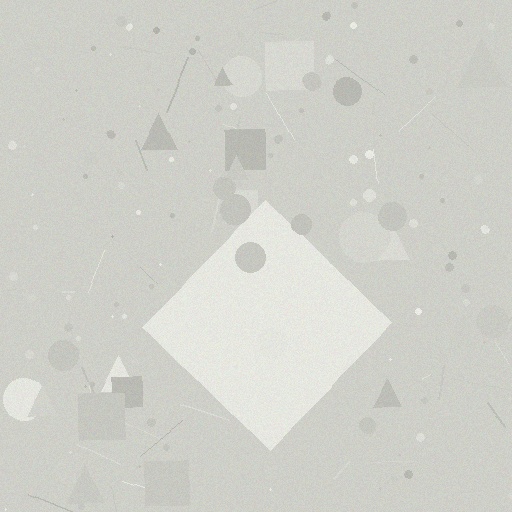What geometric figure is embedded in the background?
A diamond is embedded in the background.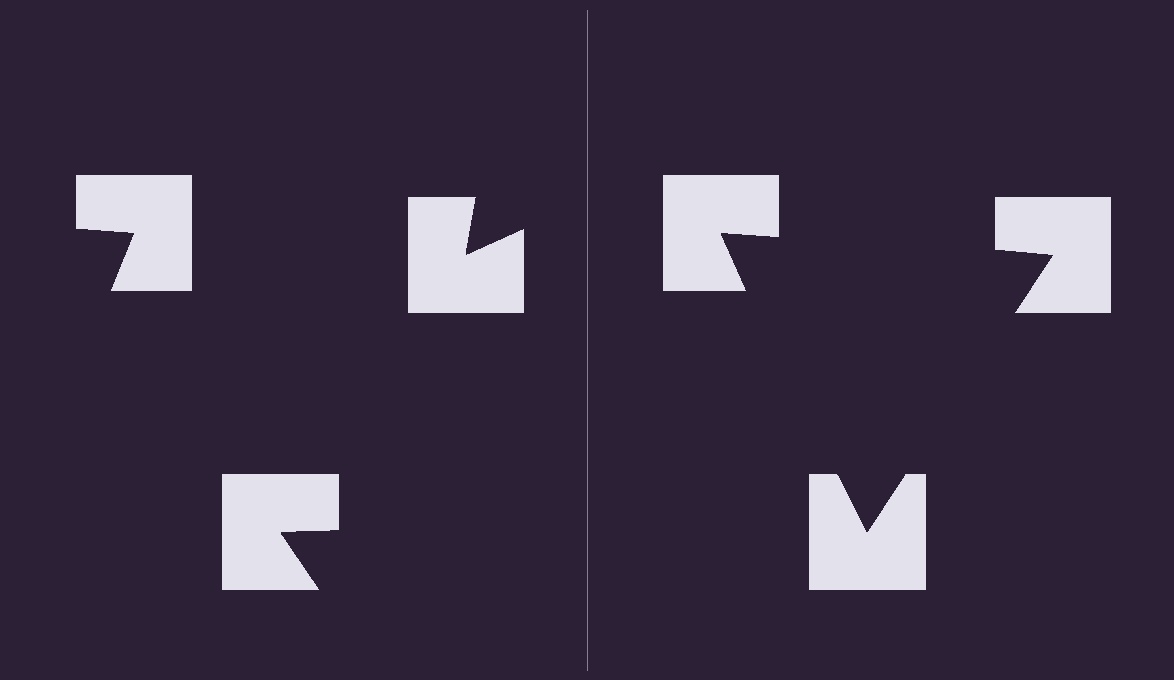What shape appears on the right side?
An illusory triangle.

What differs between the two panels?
The notched squares are positioned identically on both sides; only the wedge orientations differ. On the right they align to a triangle; on the left they are misaligned.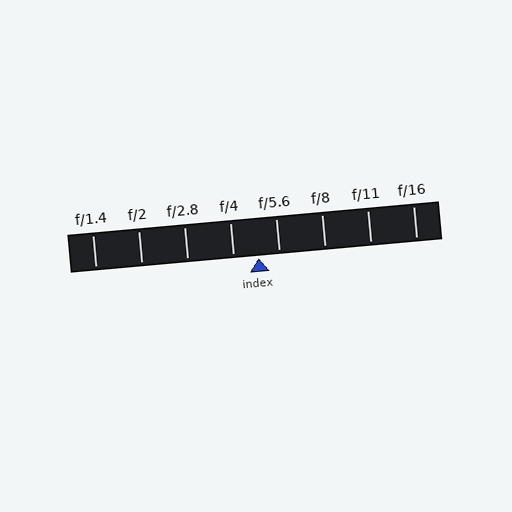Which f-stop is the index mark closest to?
The index mark is closest to f/5.6.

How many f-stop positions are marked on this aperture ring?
There are 8 f-stop positions marked.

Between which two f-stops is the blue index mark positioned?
The index mark is between f/4 and f/5.6.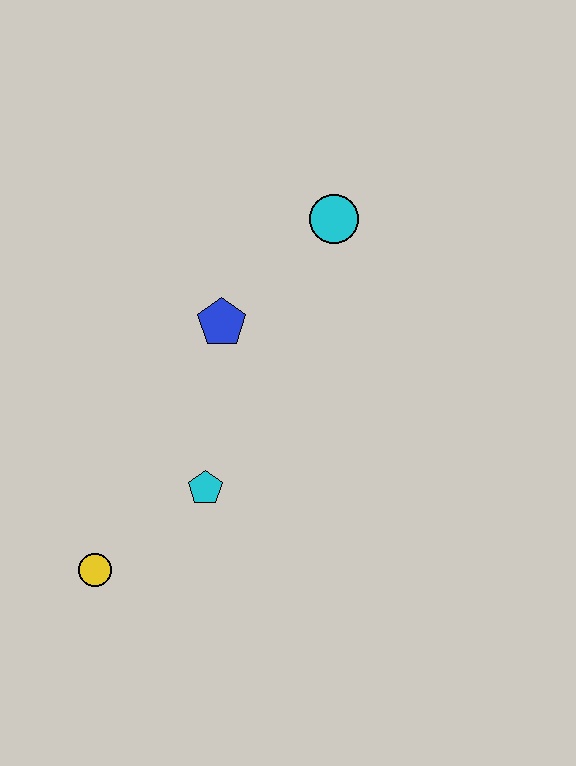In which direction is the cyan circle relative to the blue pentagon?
The cyan circle is to the right of the blue pentagon.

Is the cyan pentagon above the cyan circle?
No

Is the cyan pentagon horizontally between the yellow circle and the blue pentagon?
Yes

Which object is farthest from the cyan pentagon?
The cyan circle is farthest from the cyan pentagon.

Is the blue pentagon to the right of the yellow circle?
Yes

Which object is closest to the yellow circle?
The cyan pentagon is closest to the yellow circle.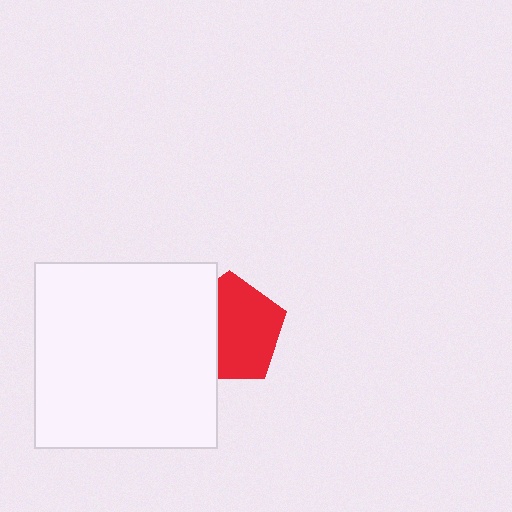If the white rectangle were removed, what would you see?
You would see the complete red pentagon.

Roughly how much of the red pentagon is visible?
About half of it is visible (roughly 65%).